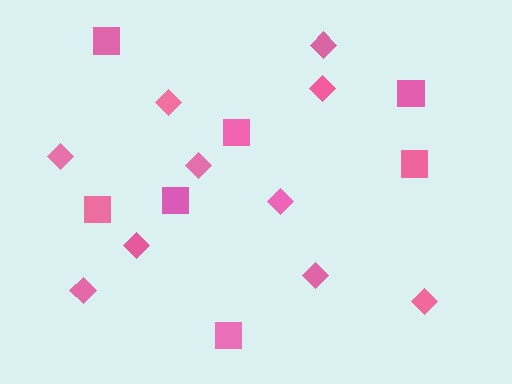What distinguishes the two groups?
There are 2 groups: one group of diamonds (10) and one group of squares (7).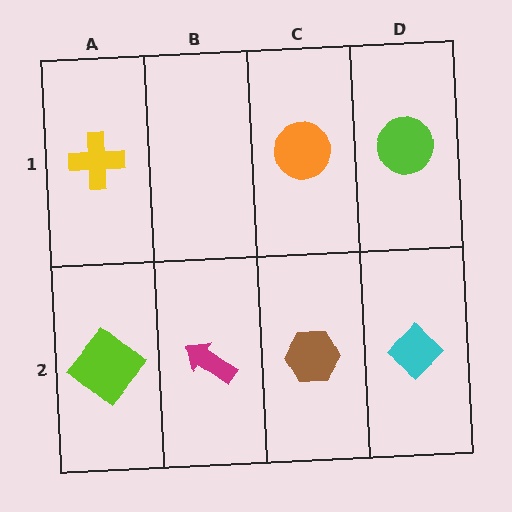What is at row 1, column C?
An orange circle.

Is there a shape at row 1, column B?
No, that cell is empty.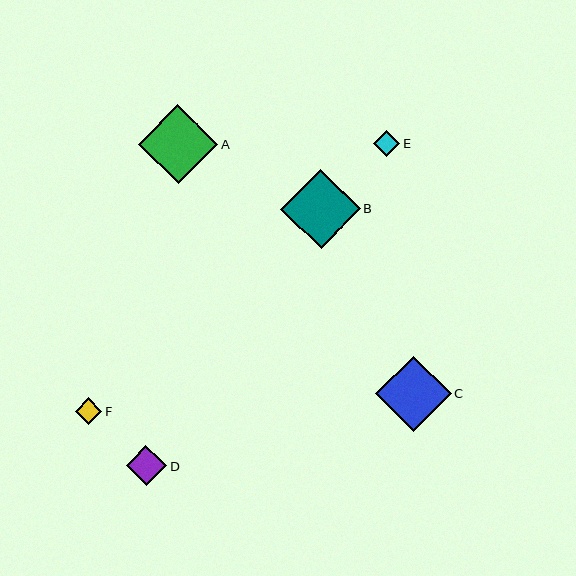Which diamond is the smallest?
Diamond E is the smallest with a size of approximately 26 pixels.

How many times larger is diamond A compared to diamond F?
Diamond A is approximately 3.0 times the size of diamond F.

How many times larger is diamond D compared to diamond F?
Diamond D is approximately 1.5 times the size of diamond F.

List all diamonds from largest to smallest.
From largest to smallest: B, A, C, D, F, E.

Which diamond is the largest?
Diamond B is the largest with a size of approximately 79 pixels.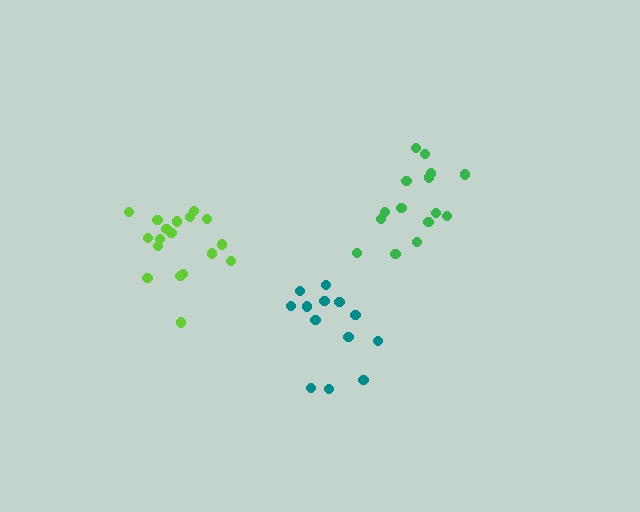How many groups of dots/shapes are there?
There are 3 groups.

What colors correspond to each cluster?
The clusters are colored: green, teal, lime.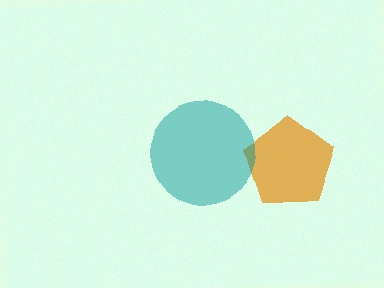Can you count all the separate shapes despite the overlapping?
Yes, there are 2 separate shapes.